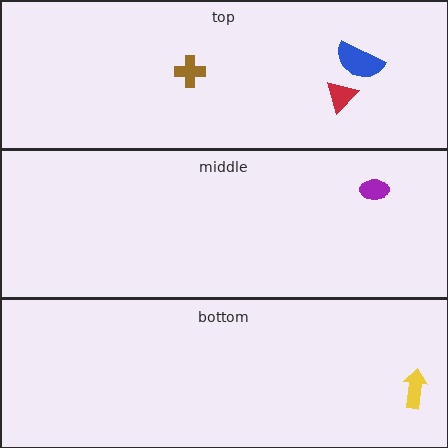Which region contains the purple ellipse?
The middle region.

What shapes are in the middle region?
The purple ellipse.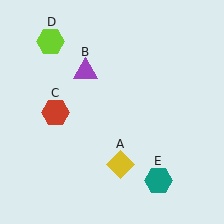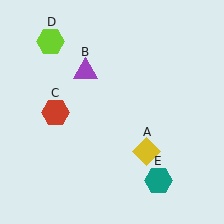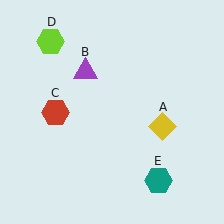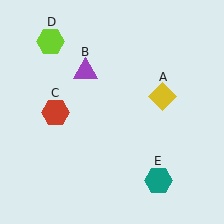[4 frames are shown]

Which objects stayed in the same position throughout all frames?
Purple triangle (object B) and red hexagon (object C) and lime hexagon (object D) and teal hexagon (object E) remained stationary.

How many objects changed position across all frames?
1 object changed position: yellow diamond (object A).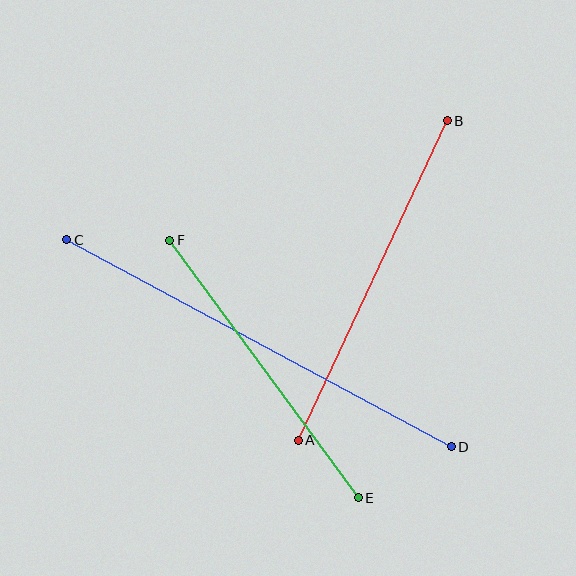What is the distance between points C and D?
The distance is approximately 437 pixels.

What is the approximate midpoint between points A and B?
The midpoint is at approximately (373, 281) pixels.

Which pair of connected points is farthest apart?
Points C and D are farthest apart.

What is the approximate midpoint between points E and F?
The midpoint is at approximately (264, 369) pixels.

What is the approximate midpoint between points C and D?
The midpoint is at approximately (259, 343) pixels.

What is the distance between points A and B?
The distance is approximately 353 pixels.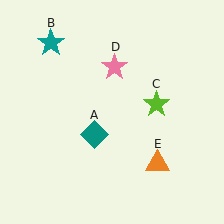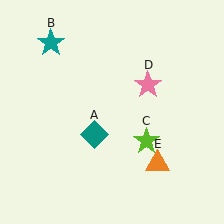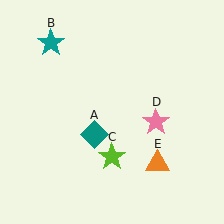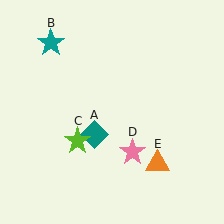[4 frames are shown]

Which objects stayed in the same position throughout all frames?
Teal diamond (object A) and teal star (object B) and orange triangle (object E) remained stationary.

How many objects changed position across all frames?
2 objects changed position: lime star (object C), pink star (object D).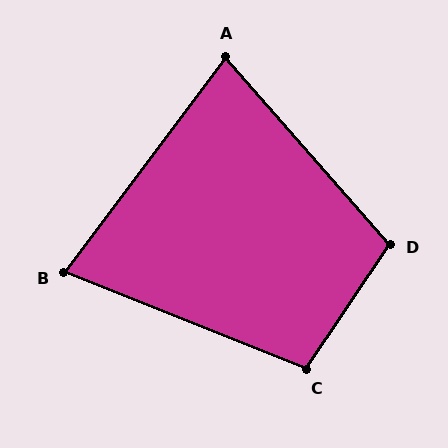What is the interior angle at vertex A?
Approximately 78 degrees (acute).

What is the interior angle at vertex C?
Approximately 102 degrees (obtuse).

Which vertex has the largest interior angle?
D, at approximately 105 degrees.